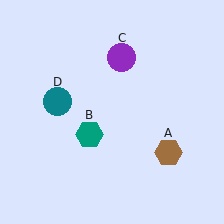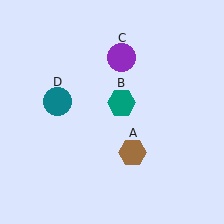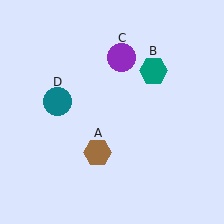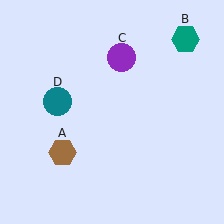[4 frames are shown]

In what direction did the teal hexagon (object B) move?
The teal hexagon (object B) moved up and to the right.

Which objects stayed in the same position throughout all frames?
Purple circle (object C) and teal circle (object D) remained stationary.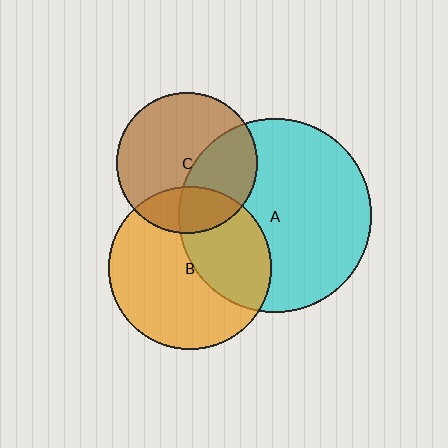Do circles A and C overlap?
Yes.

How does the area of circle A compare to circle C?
Approximately 1.9 times.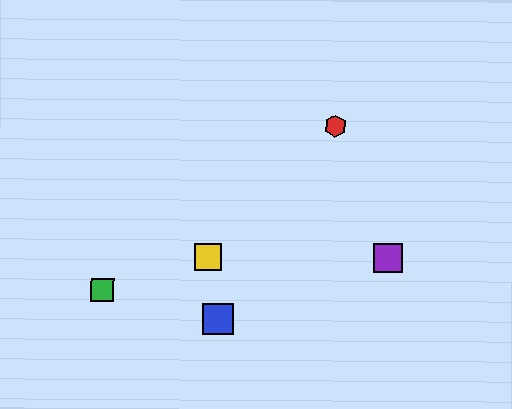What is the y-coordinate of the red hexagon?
The red hexagon is at y≈126.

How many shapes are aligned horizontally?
2 shapes (the yellow square, the purple square) are aligned horizontally.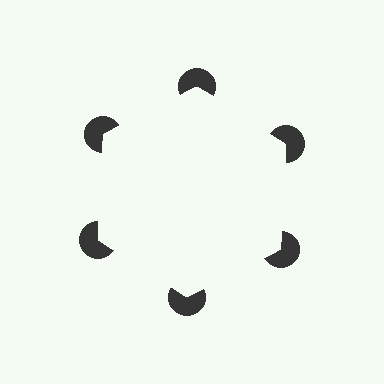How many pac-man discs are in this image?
There are 6 — one at each vertex of the illusory hexagon.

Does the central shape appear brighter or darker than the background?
It typically appears slightly brighter than the background, even though no actual brightness change is drawn.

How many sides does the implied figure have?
6 sides.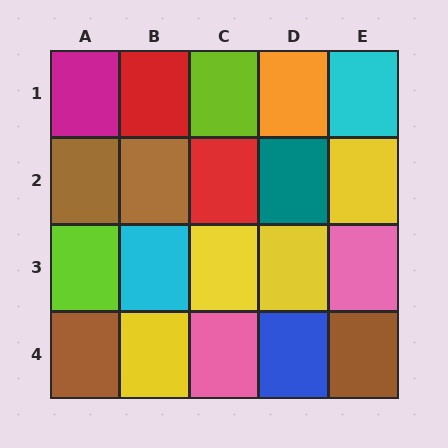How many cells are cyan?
2 cells are cyan.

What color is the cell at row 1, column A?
Magenta.